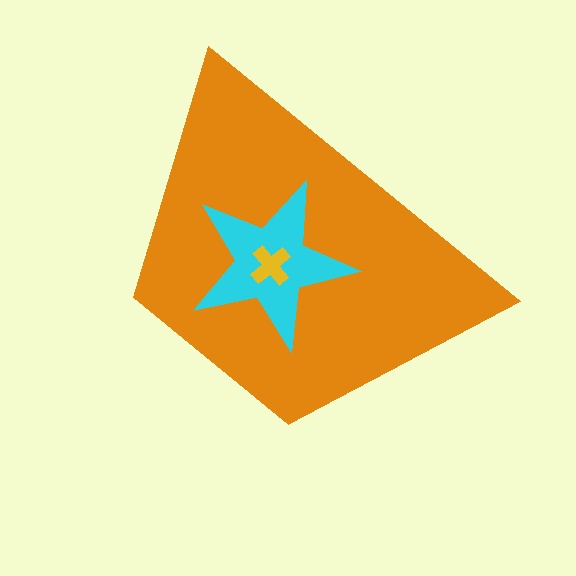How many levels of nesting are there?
3.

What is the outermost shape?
The orange trapezoid.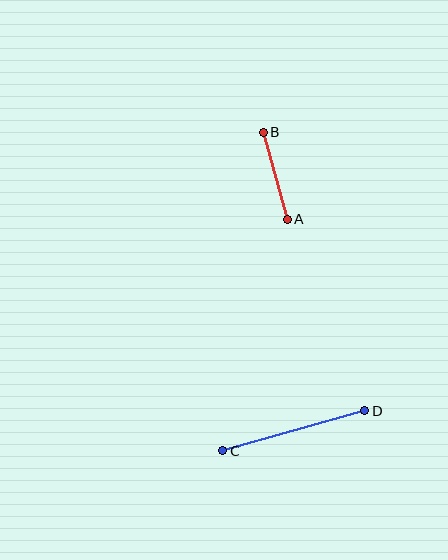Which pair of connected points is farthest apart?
Points C and D are farthest apart.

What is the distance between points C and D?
The distance is approximately 148 pixels.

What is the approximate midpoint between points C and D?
The midpoint is at approximately (294, 431) pixels.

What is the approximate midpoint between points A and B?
The midpoint is at approximately (275, 176) pixels.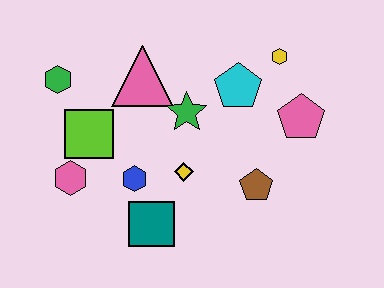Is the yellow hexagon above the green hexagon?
Yes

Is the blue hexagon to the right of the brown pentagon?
No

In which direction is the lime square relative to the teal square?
The lime square is above the teal square.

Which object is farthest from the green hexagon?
The pink pentagon is farthest from the green hexagon.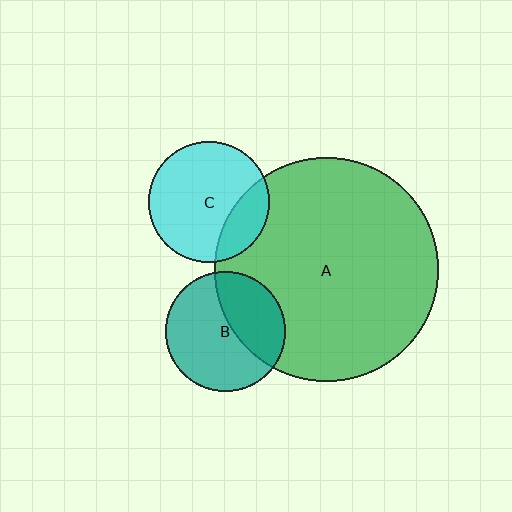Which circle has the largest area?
Circle A (green).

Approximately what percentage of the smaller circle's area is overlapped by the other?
Approximately 20%.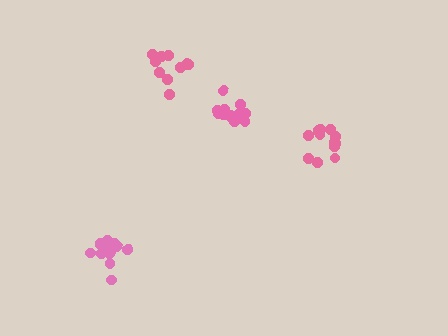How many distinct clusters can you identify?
There are 4 distinct clusters.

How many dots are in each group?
Group 1: 12 dots, Group 2: 13 dots, Group 3: 13 dots, Group 4: 10 dots (48 total).